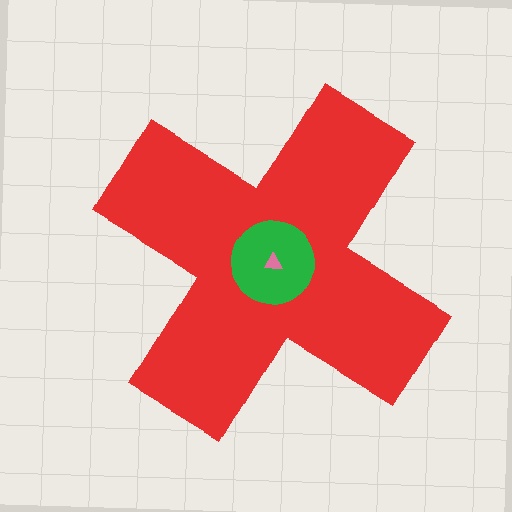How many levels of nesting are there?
3.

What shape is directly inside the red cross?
The green circle.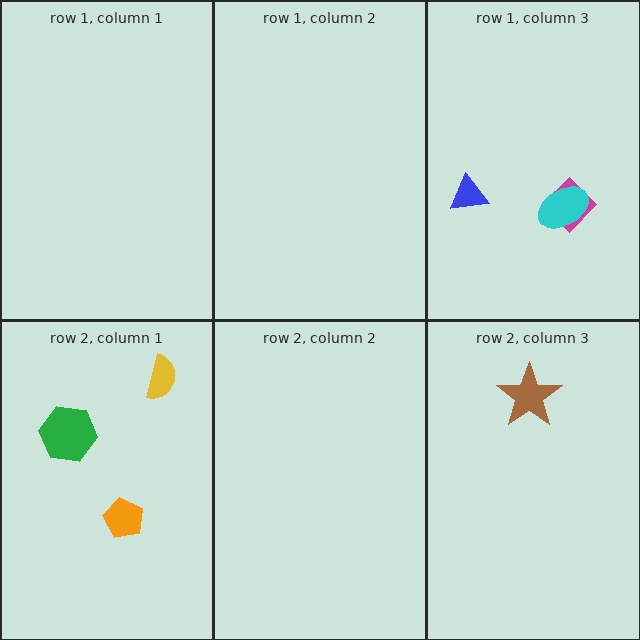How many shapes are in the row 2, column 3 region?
1.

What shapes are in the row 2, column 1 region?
The green hexagon, the orange pentagon, the yellow semicircle.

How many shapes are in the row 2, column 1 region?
3.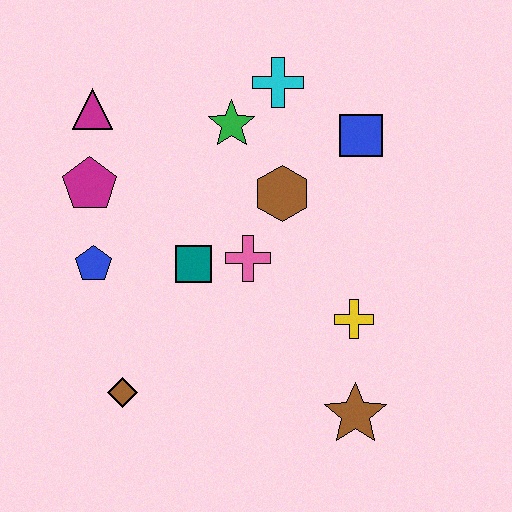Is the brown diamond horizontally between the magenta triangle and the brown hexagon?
Yes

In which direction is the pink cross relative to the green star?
The pink cross is below the green star.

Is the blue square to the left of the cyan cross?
No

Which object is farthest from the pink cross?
The magenta triangle is farthest from the pink cross.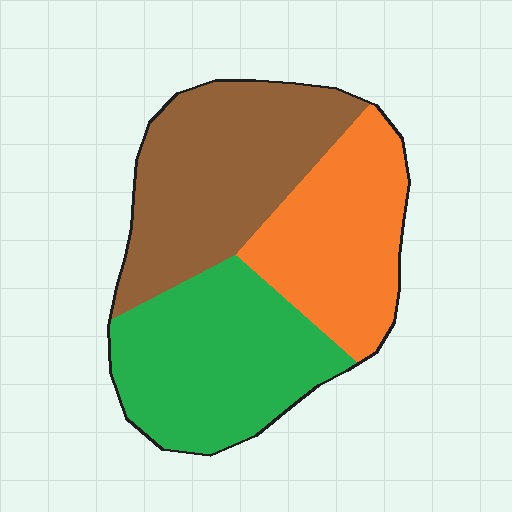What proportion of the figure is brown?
Brown covers around 35% of the figure.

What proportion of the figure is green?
Green takes up about one third (1/3) of the figure.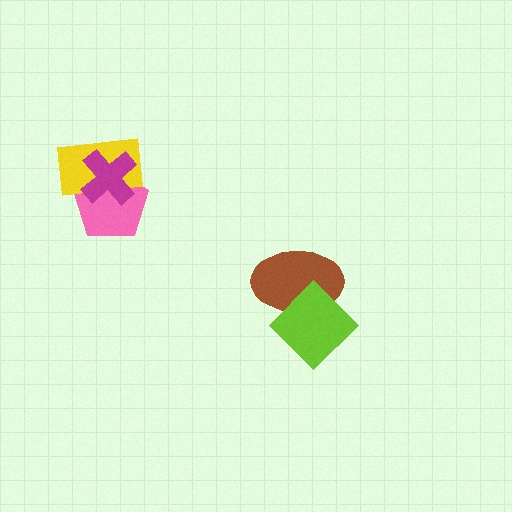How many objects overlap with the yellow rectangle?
2 objects overlap with the yellow rectangle.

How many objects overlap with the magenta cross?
2 objects overlap with the magenta cross.